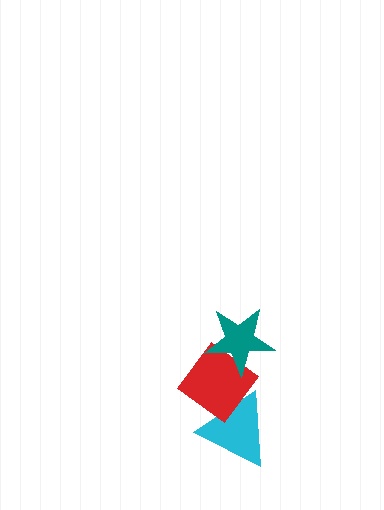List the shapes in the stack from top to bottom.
From top to bottom: the teal star, the red diamond, the cyan triangle.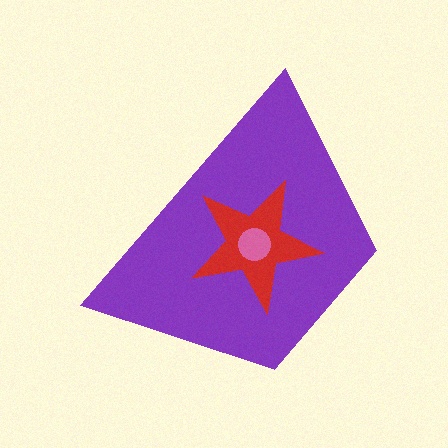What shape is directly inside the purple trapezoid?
The red star.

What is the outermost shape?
The purple trapezoid.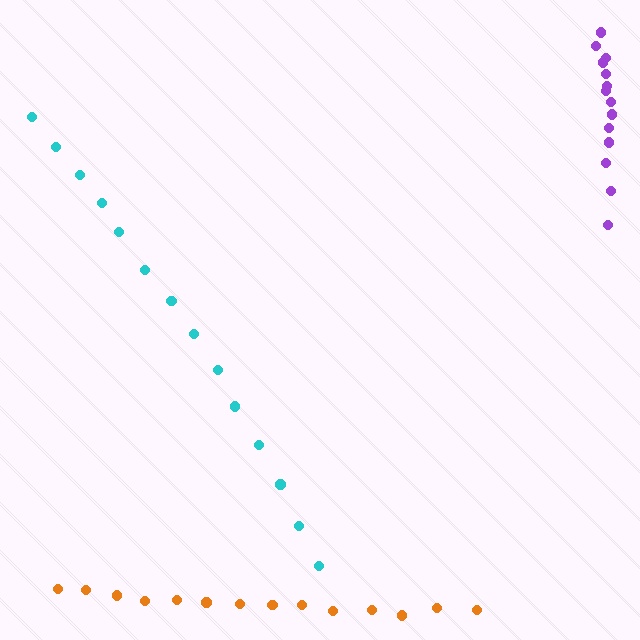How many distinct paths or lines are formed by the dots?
There are 3 distinct paths.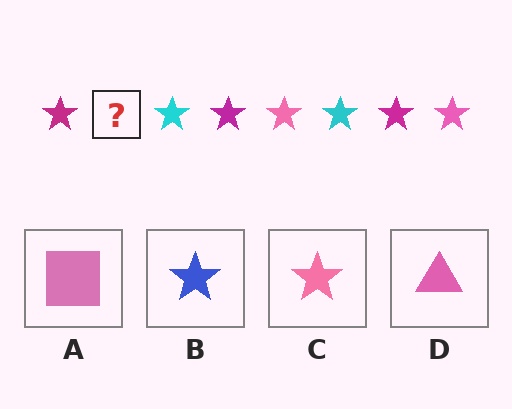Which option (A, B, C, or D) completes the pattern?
C.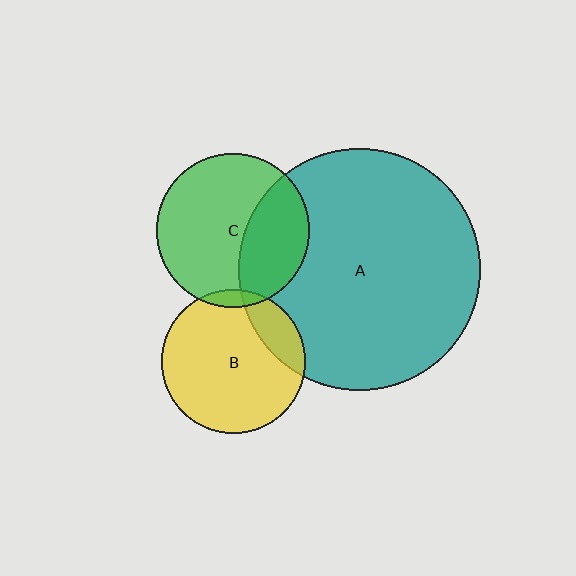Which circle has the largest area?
Circle A (teal).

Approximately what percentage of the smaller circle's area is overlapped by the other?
Approximately 15%.